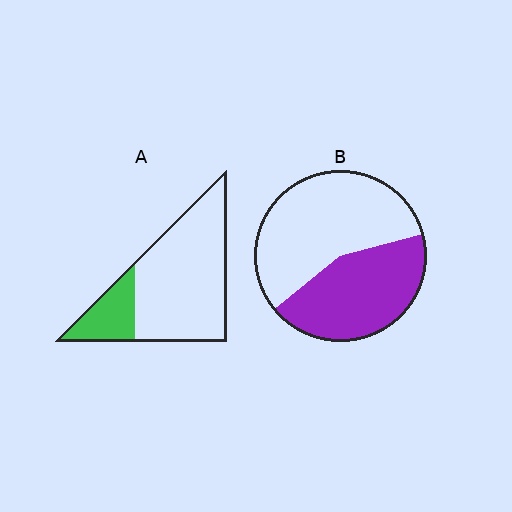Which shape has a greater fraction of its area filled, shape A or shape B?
Shape B.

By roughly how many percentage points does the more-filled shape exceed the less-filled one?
By roughly 20 percentage points (B over A).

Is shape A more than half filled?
No.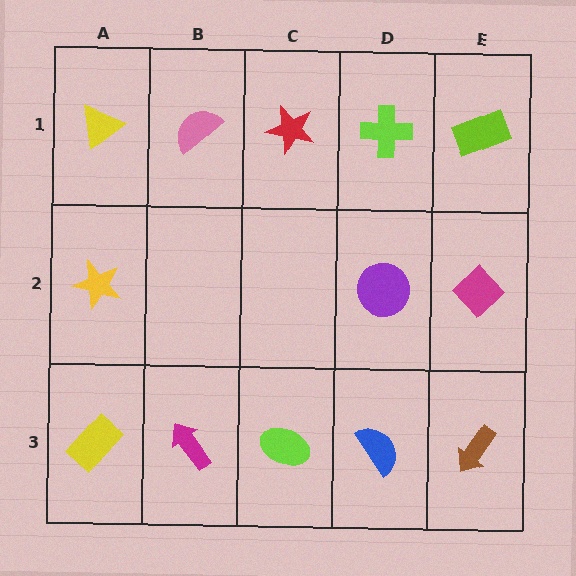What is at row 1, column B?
A pink semicircle.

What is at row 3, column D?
A blue semicircle.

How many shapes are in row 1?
5 shapes.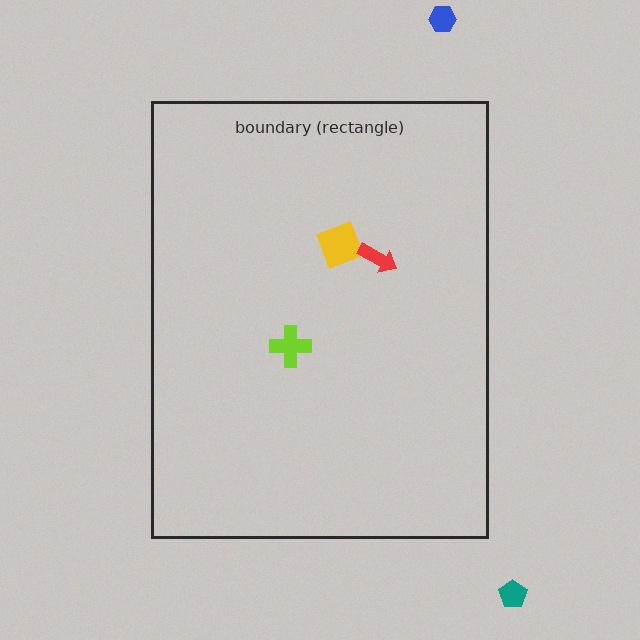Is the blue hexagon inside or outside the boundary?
Outside.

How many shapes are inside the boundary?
3 inside, 2 outside.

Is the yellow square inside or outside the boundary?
Inside.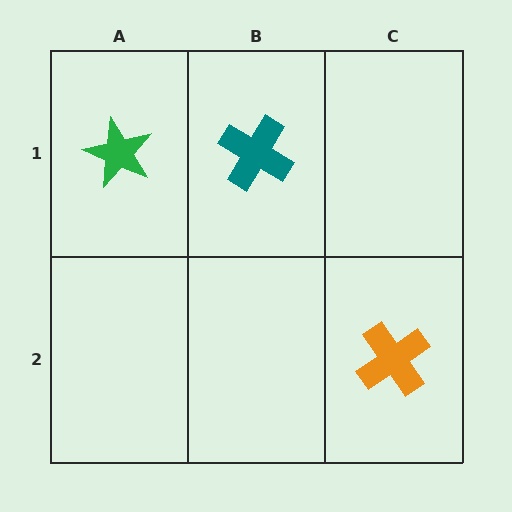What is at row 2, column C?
An orange cross.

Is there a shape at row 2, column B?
No, that cell is empty.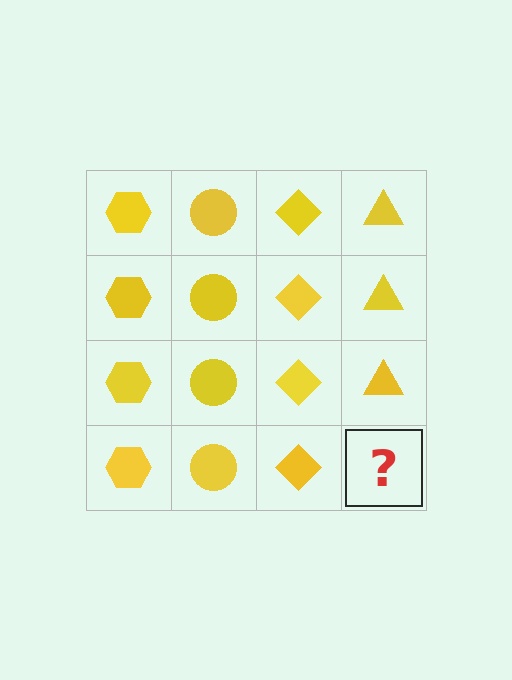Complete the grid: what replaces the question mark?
The question mark should be replaced with a yellow triangle.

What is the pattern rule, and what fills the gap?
The rule is that each column has a consistent shape. The gap should be filled with a yellow triangle.